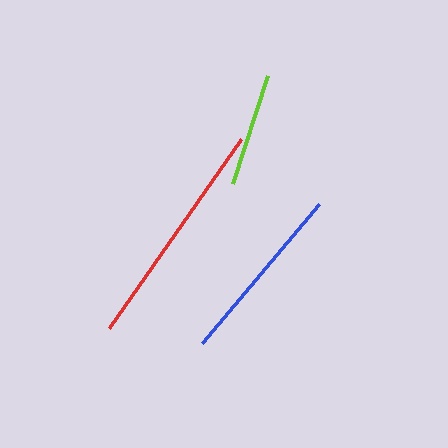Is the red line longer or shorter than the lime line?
The red line is longer than the lime line.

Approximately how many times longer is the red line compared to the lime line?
The red line is approximately 2.0 times the length of the lime line.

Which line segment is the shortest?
The lime line is the shortest at approximately 113 pixels.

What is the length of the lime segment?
The lime segment is approximately 113 pixels long.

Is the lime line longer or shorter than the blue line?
The blue line is longer than the lime line.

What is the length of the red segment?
The red segment is approximately 231 pixels long.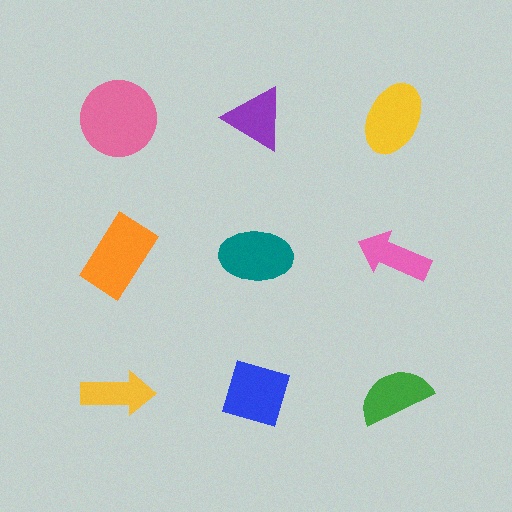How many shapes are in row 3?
3 shapes.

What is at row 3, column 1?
A yellow arrow.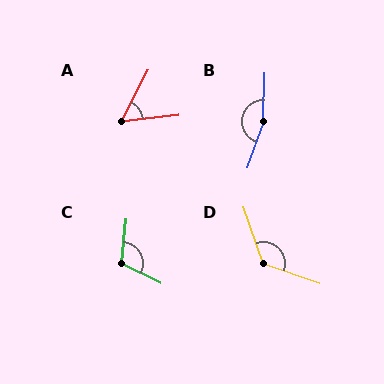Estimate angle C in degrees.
Approximately 111 degrees.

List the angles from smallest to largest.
A (57°), C (111°), D (129°), B (163°).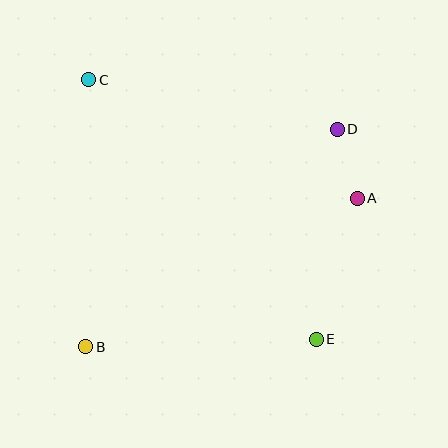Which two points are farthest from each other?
Points C and E are farthest from each other.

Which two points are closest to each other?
Points A and D are closest to each other.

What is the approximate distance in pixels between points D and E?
The distance between D and E is approximately 211 pixels.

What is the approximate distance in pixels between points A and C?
The distance between A and C is approximately 294 pixels.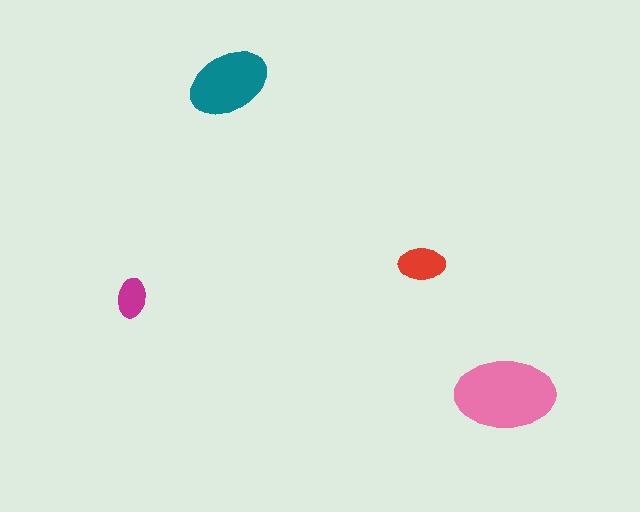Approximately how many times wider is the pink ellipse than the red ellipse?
About 2 times wider.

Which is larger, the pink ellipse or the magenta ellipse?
The pink one.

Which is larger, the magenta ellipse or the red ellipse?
The red one.